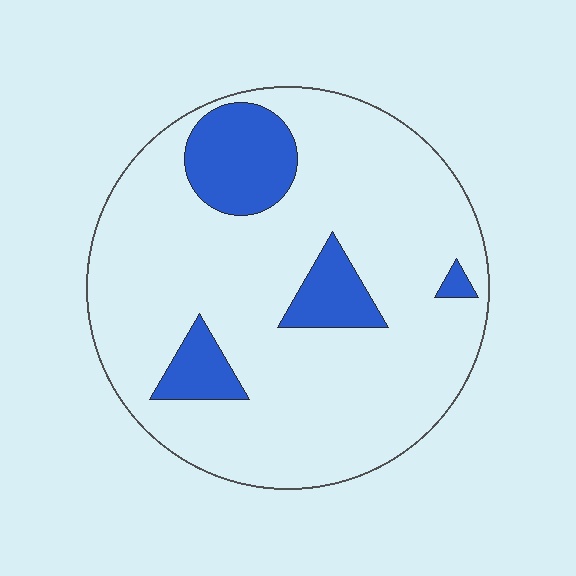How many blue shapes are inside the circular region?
4.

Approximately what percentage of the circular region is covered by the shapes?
Approximately 15%.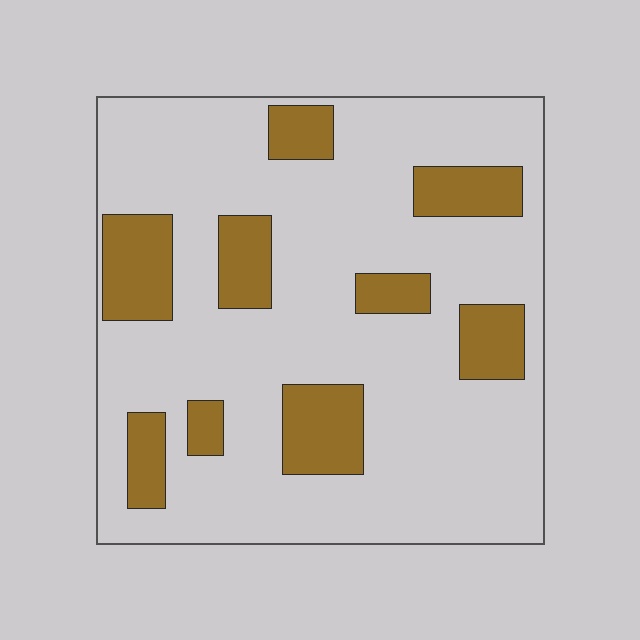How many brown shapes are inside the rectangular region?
9.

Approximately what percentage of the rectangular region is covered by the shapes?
Approximately 20%.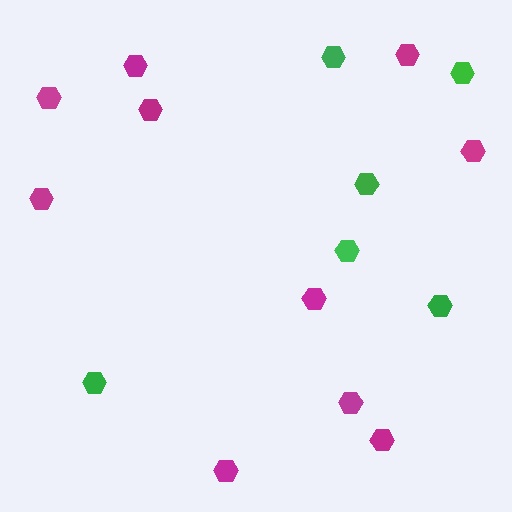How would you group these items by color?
There are 2 groups: one group of green hexagons (6) and one group of magenta hexagons (10).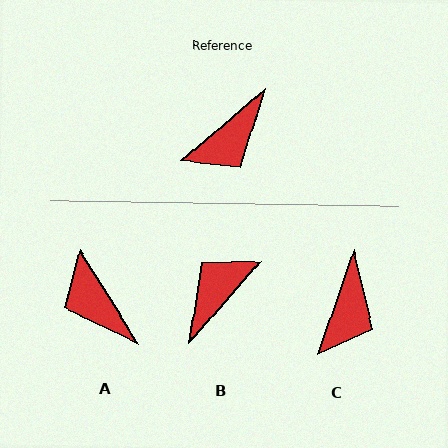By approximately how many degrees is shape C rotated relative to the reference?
Approximately 31 degrees counter-clockwise.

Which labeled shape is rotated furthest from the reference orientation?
B, about 172 degrees away.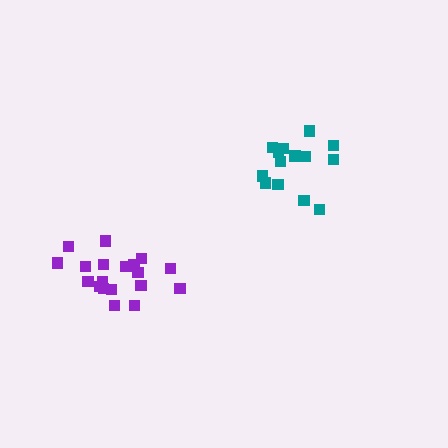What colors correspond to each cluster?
The clusters are colored: teal, purple.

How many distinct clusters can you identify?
There are 2 distinct clusters.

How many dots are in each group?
Group 1: 15 dots, Group 2: 19 dots (34 total).